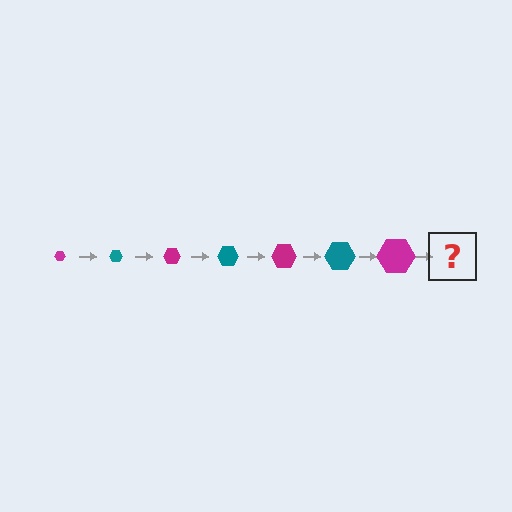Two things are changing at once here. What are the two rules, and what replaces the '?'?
The two rules are that the hexagon grows larger each step and the color cycles through magenta and teal. The '?' should be a teal hexagon, larger than the previous one.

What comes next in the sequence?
The next element should be a teal hexagon, larger than the previous one.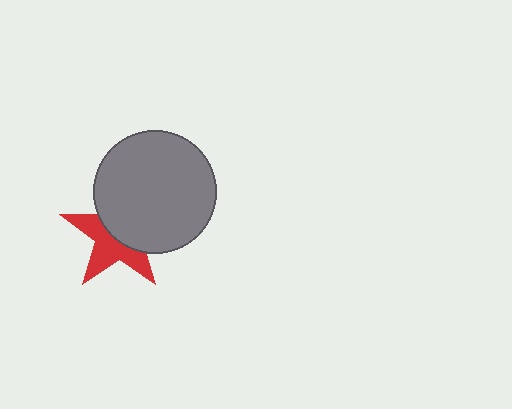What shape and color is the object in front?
The object in front is a gray circle.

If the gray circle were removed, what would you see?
You would see the complete red star.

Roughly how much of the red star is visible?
About half of it is visible (roughly 50%).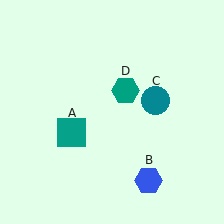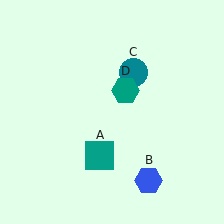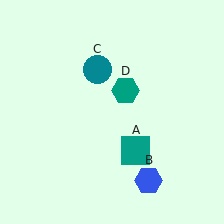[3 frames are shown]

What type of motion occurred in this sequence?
The teal square (object A), teal circle (object C) rotated counterclockwise around the center of the scene.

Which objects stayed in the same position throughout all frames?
Blue hexagon (object B) and teal hexagon (object D) remained stationary.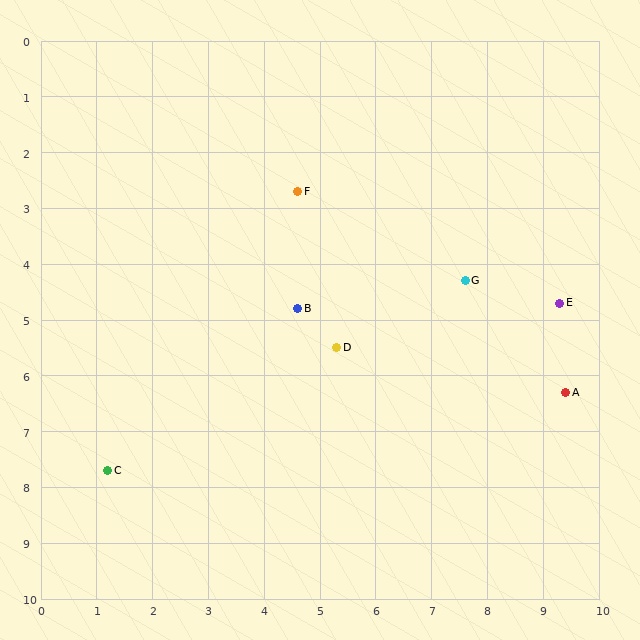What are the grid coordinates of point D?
Point D is at approximately (5.3, 5.5).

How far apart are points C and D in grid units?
Points C and D are about 4.7 grid units apart.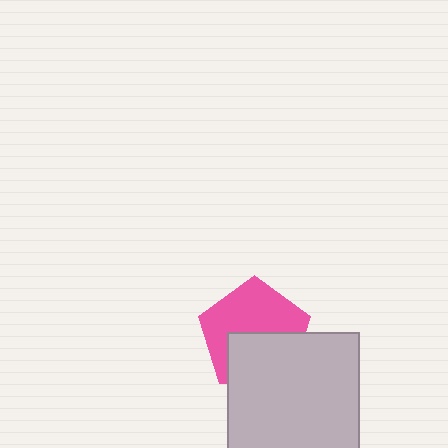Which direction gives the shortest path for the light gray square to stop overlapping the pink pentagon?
Moving down gives the shortest separation.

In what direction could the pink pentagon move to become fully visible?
The pink pentagon could move up. That would shift it out from behind the light gray square entirely.